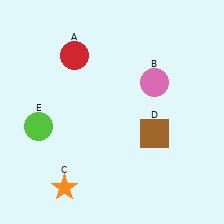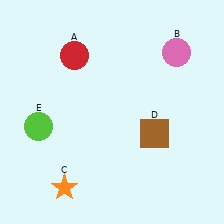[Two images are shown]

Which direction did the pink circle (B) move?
The pink circle (B) moved up.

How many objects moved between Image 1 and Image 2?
1 object moved between the two images.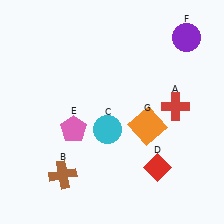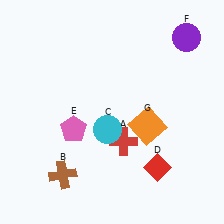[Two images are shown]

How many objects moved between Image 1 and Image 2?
1 object moved between the two images.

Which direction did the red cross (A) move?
The red cross (A) moved left.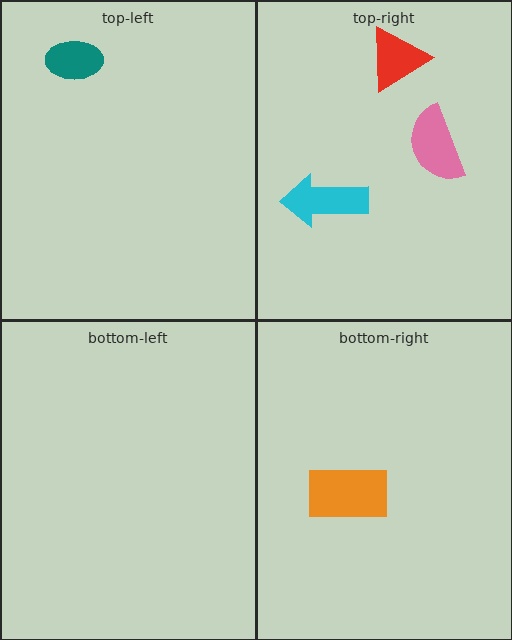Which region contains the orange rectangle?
The bottom-right region.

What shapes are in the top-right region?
The red triangle, the cyan arrow, the pink semicircle.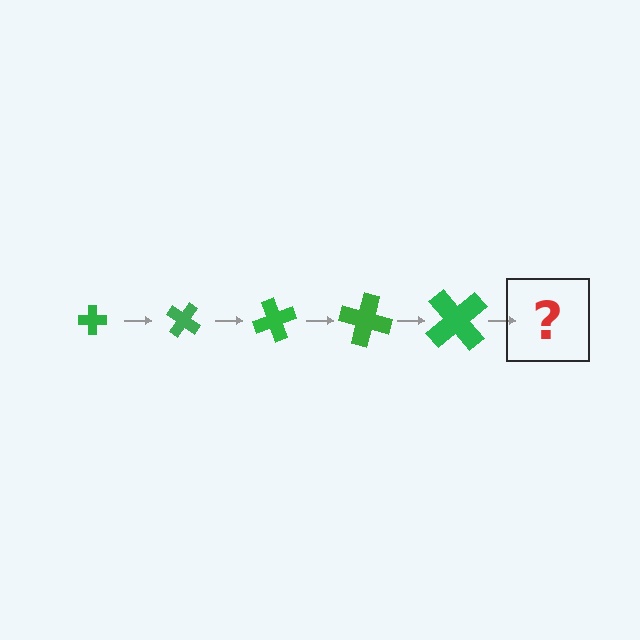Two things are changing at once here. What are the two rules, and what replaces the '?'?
The two rules are that the cross grows larger each step and it rotates 35 degrees each step. The '?' should be a cross, larger than the previous one and rotated 175 degrees from the start.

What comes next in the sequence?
The next element should be a cross, larger than the previous one and rotated 175 degrees from the start.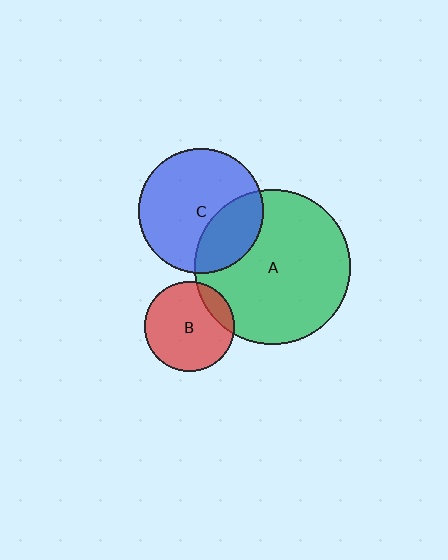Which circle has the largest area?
Circle A (green).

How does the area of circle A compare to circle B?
Approximately 3.0 times.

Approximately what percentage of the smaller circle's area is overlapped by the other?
Approximately 15%.